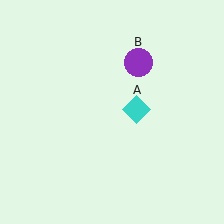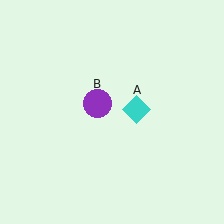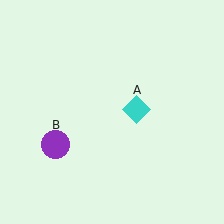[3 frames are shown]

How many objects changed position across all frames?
1 object changed position: purple circle (object B).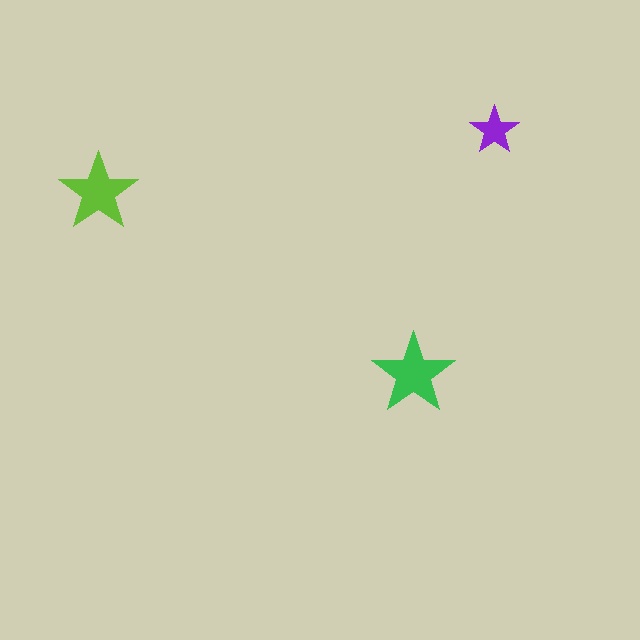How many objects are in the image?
There are 3 objects in the image.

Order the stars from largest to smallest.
the green one, the lime one, the purple one.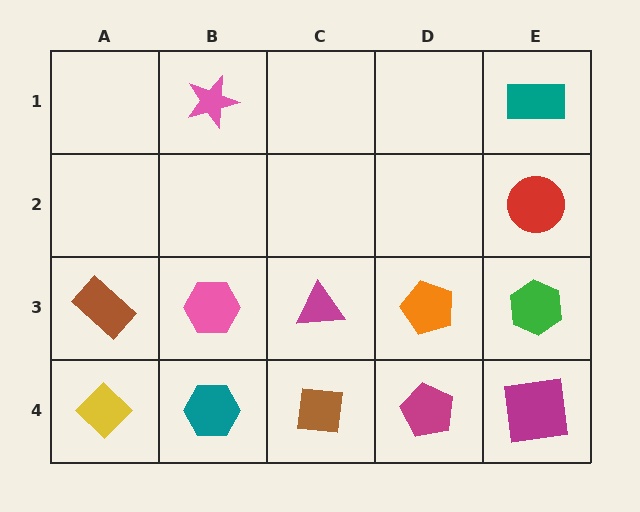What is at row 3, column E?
A green hexagon.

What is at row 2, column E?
A red circle.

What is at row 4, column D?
A magenta pentagon.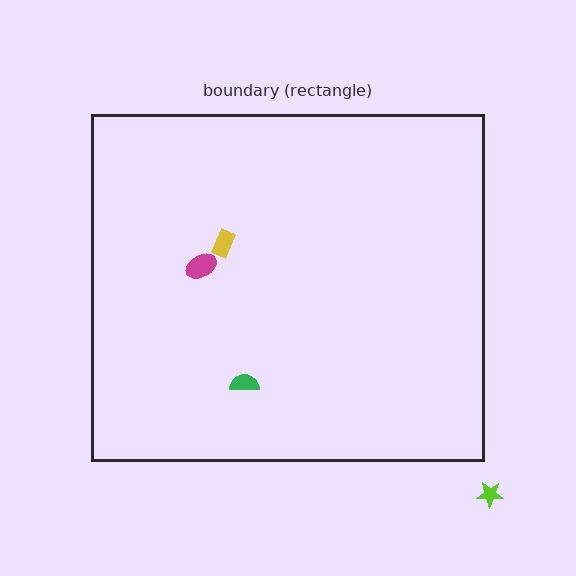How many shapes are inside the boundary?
3 inside, 1 outside.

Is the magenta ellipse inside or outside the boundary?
Inside.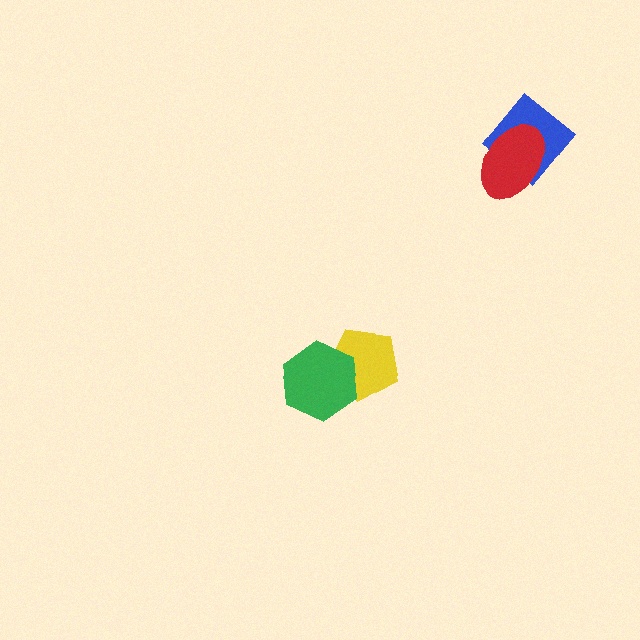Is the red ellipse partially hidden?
No, no other shape covers it.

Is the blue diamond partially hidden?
Yes, it is partially covered by another shape.